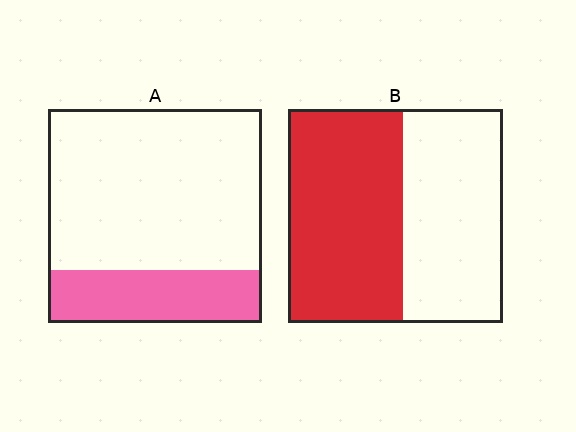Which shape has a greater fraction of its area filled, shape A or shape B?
Shape B.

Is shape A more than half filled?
No.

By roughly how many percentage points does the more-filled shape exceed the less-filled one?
By roughly 30 percentage points (B over A).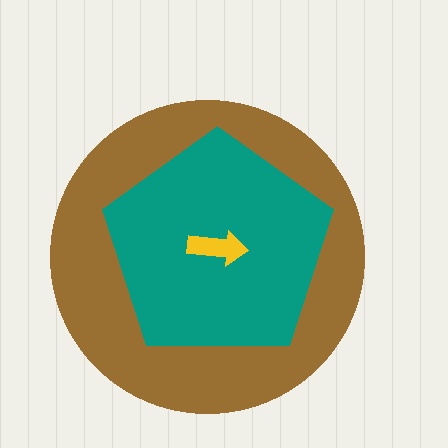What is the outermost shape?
The brown circle.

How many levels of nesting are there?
3.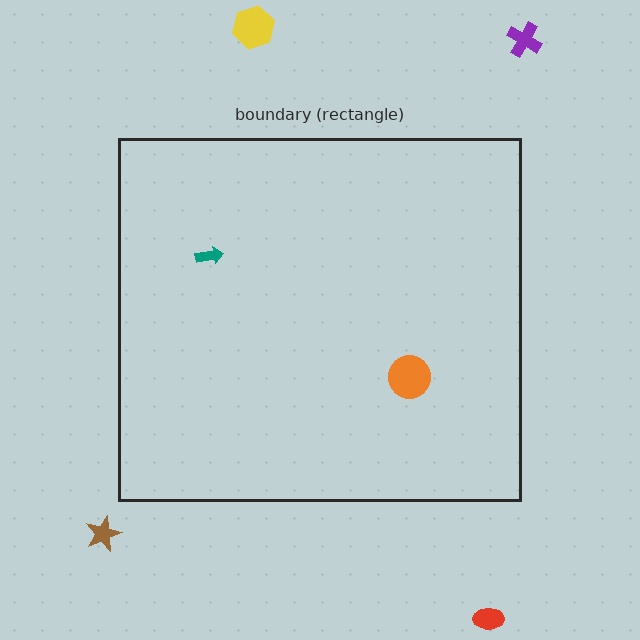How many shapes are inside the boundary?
2 inside, 4 outside.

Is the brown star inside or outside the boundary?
Outside.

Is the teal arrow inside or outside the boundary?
Inside.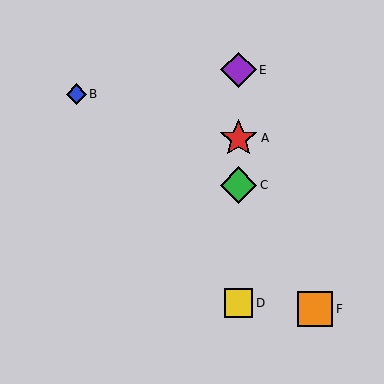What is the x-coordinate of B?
Object B is at x≈76.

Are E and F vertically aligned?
No, E is at x≈238 and F is at x≈315.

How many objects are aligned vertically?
4 objects (A, C, D, E) are aligned vertically.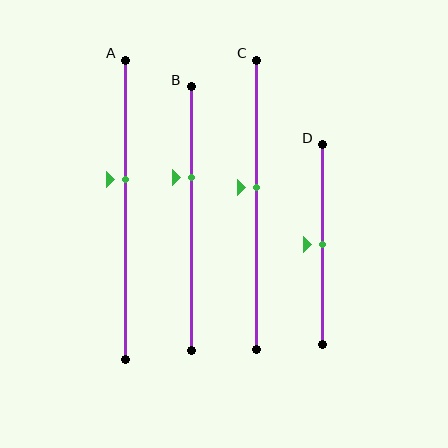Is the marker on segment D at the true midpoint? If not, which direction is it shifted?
Yes, the marker on segment D is at the true midpoint.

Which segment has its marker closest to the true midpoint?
Segment D has its marker closest to the true midpoint.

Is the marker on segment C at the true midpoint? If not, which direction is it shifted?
No, the marker on segment C is shifted upward by about 6% of the segment length.